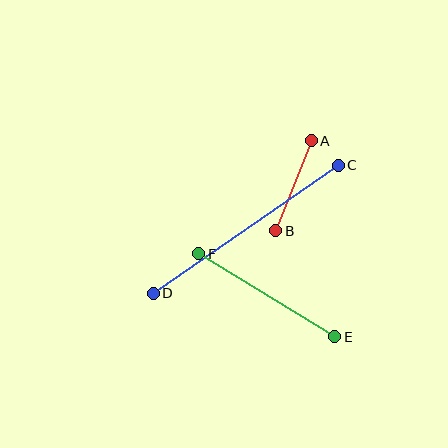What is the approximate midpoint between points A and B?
The midpoint is at approximately (293, 186) pixels.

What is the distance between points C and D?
The distance is approximately 225 pixels.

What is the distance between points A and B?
The distance is approximately 97 pixels.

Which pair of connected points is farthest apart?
Points C and D are farthest apart.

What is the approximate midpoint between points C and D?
The midpoint is at approximately (246, 229) pixels.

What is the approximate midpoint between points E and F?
The midpoint is at approximately (267, 295) pixels.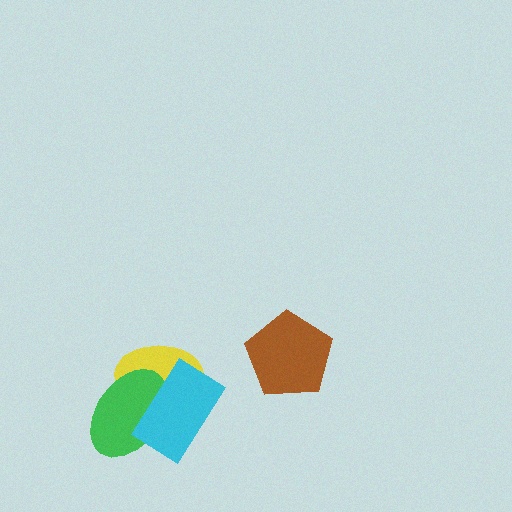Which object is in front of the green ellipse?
The cyan rectangle is in front of the green ellipse.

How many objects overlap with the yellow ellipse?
2 objects overlap with the yellow ellipse.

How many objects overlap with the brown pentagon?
0 objects overlap with the brown pentagon.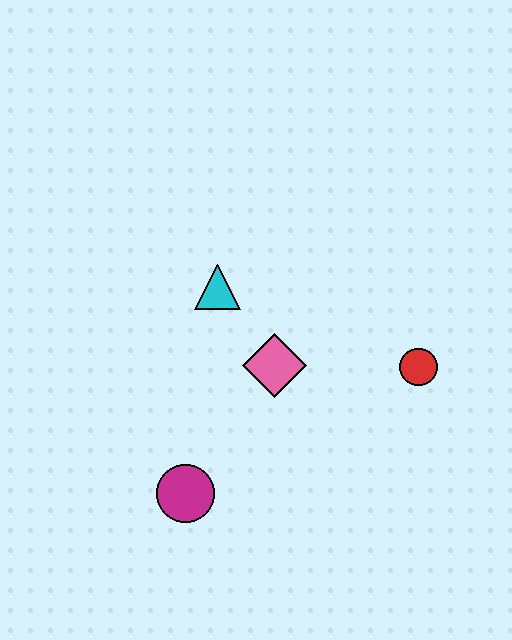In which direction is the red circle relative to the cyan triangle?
The red circle is to the right of the cyan triangle.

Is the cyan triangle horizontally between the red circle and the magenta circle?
Yes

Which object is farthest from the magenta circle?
The red circle is farthest from the magenta circle.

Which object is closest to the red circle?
The pink diamond is closest to the red circle.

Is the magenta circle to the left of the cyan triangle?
Yes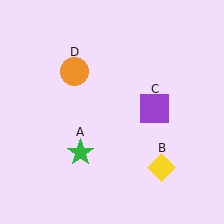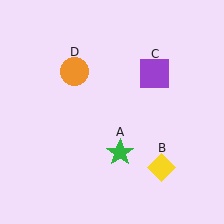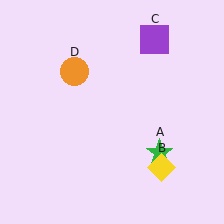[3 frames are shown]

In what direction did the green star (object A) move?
The green star (object A) moved right.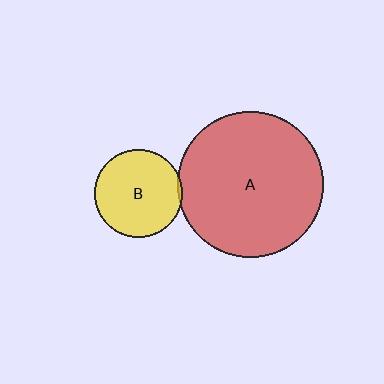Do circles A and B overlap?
Yes.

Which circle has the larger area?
Circle A (red).